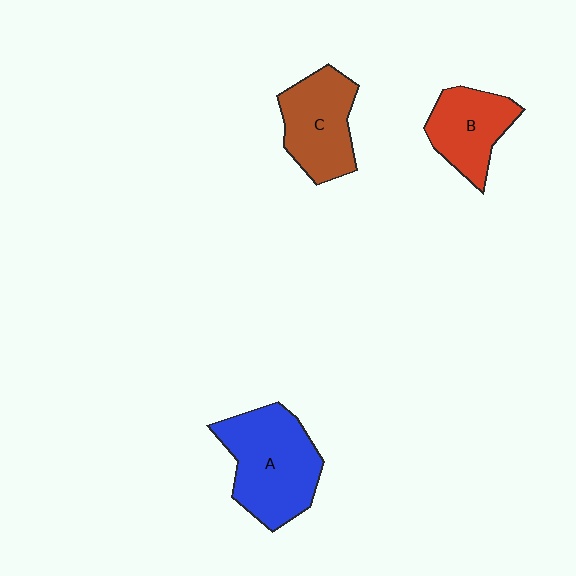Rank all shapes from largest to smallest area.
From largest to smallest: A (blue), C (brown), B (red).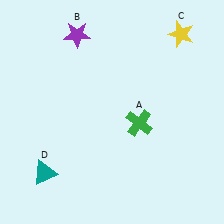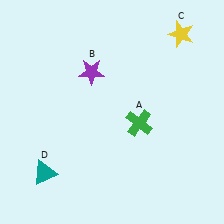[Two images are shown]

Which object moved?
The purple star (B) moved down.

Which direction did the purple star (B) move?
The purple star (B) moved down.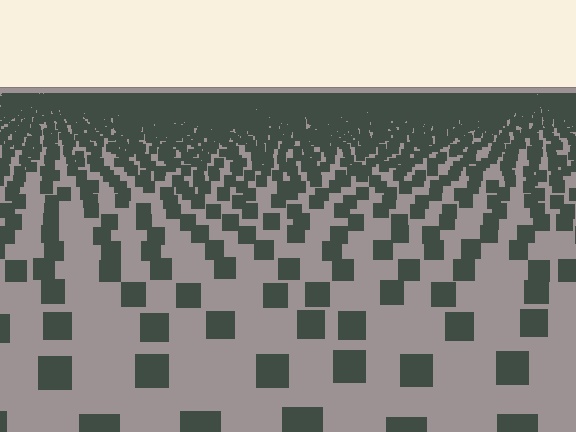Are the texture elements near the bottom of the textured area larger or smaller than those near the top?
Larger. Near the bottom, elements are closer to the viewer and appear at a bigger on-screen size.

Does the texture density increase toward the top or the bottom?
Density increases toward the top.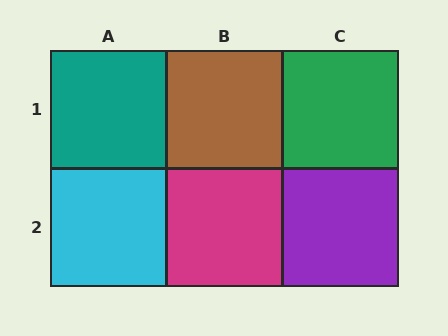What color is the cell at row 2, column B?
Magenta.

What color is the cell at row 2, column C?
Purple.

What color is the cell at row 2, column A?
Cyan.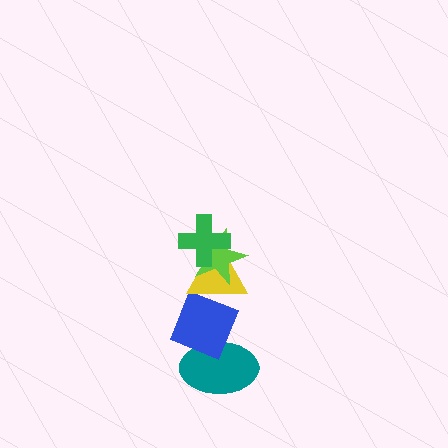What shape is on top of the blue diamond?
The yellow triangle is on top of the blue diamond.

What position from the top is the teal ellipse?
The teal ellipse is 5th from the top.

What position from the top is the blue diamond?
The blue diamond is 4th from the top.